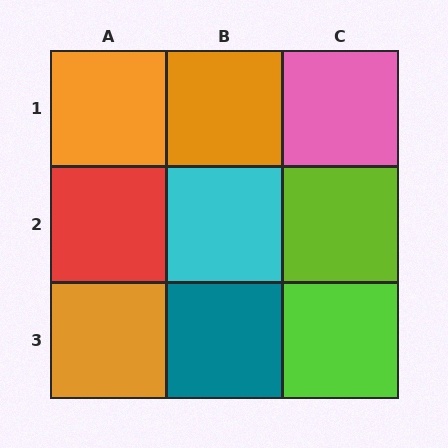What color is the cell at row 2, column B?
Cyan.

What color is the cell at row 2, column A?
Red.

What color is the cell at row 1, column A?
Orange.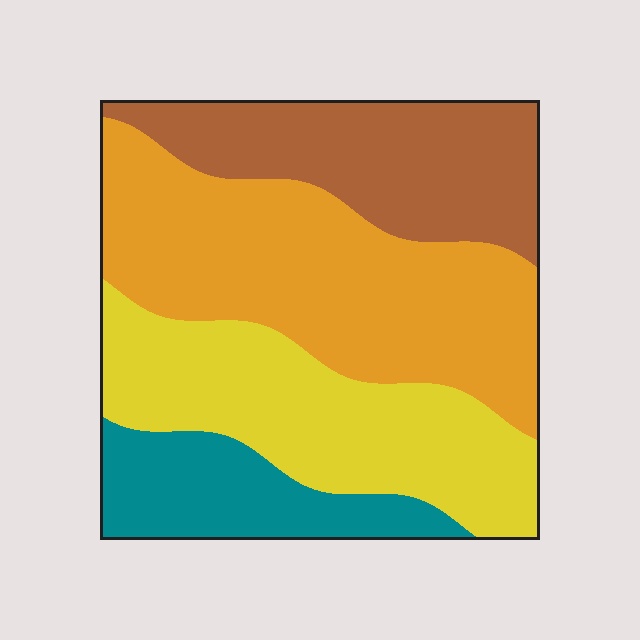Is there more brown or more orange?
Orange.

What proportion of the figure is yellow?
Yellow covers 28% of the figure.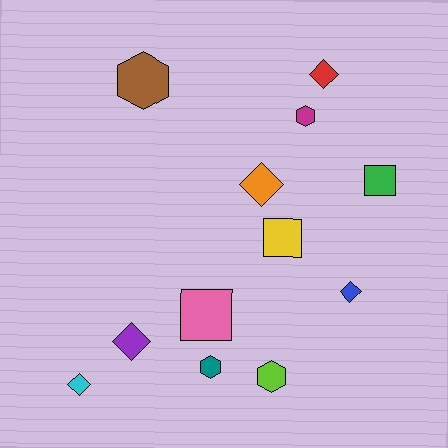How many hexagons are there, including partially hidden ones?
There are 4 hexagons.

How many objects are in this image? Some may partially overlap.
There are 12 objects.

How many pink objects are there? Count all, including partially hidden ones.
There is 1 pink object.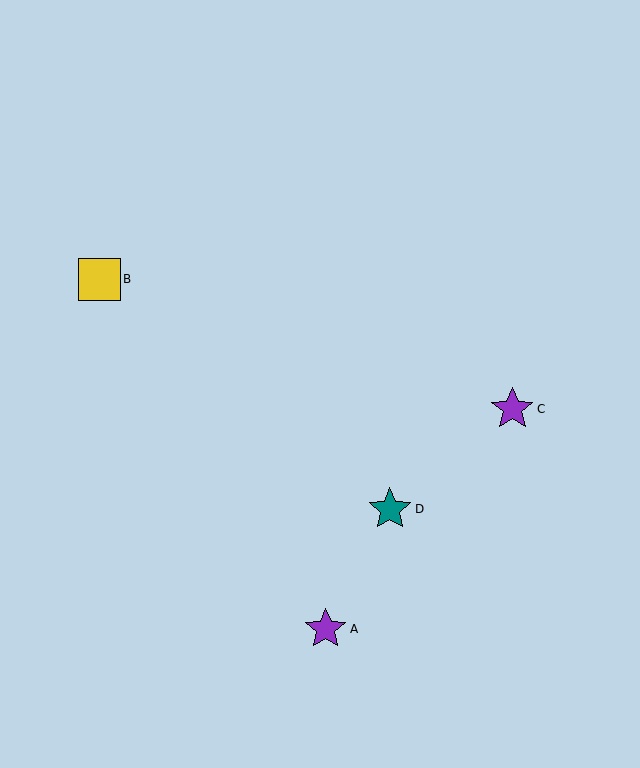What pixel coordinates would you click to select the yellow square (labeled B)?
Click at (99, 279) to select the yellow square B.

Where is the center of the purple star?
The center of the purple star is at (512, 409).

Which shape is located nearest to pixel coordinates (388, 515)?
The teal star (labeled D) at (390, 509) is nearest to that location.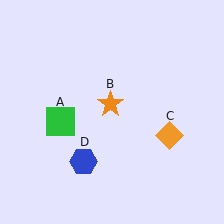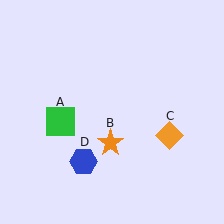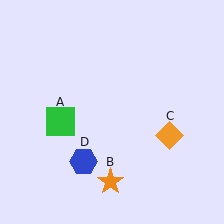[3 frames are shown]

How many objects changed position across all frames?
1 object changed position: orange star (object B).